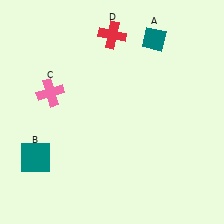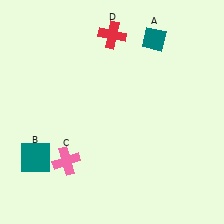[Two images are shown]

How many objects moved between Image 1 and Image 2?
1 object moved between the two images.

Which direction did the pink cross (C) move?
The pink cross (C) moved down.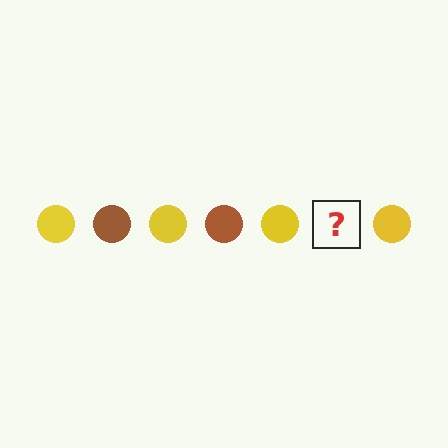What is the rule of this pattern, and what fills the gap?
The rule is that the pattern cycles through yellow, brown circles. The gap should be filled with a brown circle.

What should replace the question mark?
The question mark should be replaced with a brown circle.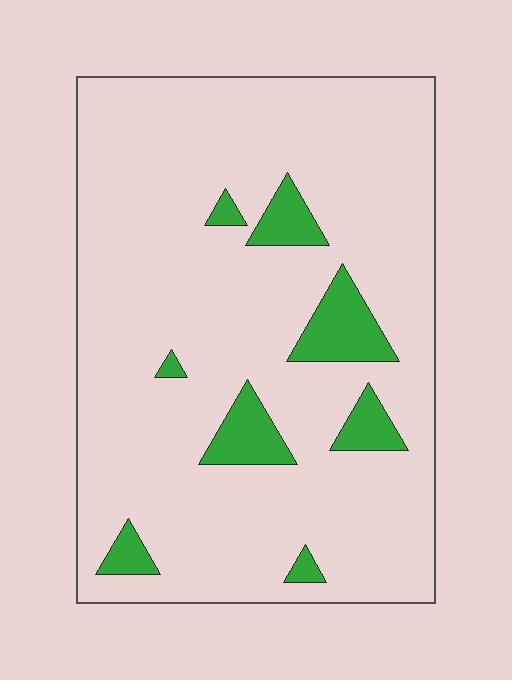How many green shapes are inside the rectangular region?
8.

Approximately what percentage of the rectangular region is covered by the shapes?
Approximately 10%.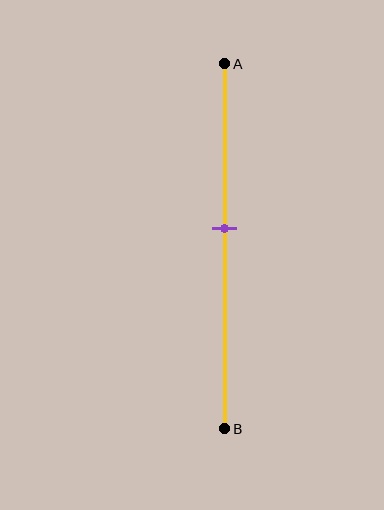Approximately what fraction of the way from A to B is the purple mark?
The purple mark is approximately 45% of the way from A to B.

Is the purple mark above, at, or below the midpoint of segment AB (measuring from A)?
The purple mark is above the midpoint of segment AB.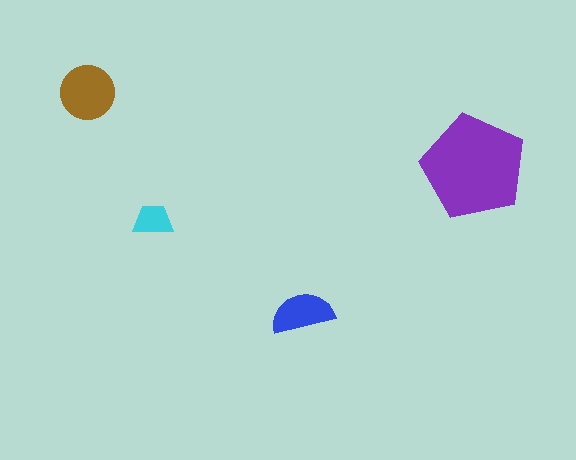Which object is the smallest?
The cyan trapezoid.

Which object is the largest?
The purple pentagon.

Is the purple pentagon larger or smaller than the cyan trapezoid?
Larger.